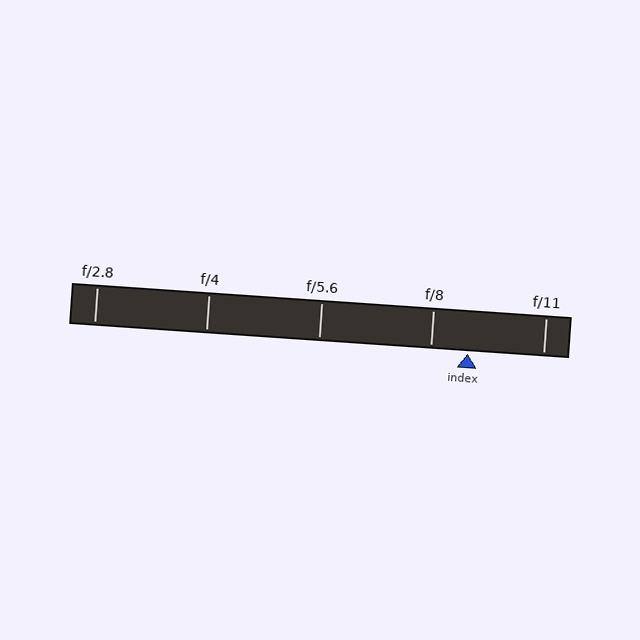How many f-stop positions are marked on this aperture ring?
There are 5 f-stop positions marked.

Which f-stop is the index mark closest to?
The index mark is closest to f/8.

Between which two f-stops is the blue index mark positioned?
The index mark is between f/8 and f/11.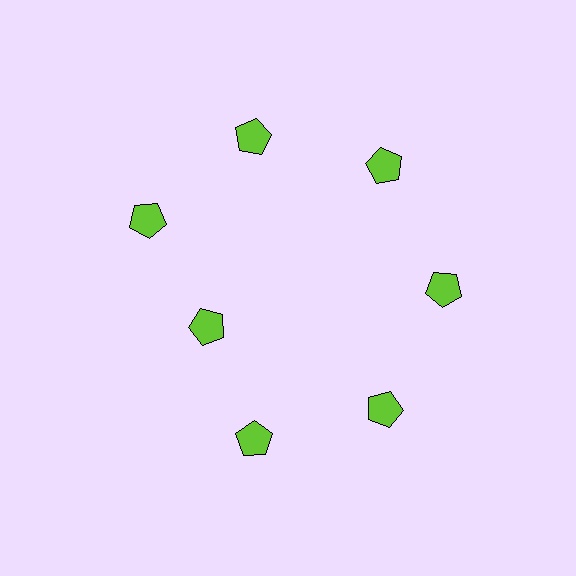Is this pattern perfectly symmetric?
No. The 7 lime pentagons are arranged in a ring, but one element near the 8 o'clock position is pulled inward toward the center, breaking the 7-fold rotational symmetry.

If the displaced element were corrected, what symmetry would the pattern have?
It would have 7-fold rotational symmetry — the pattern would map onto itself every 51 degrees.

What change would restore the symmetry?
The symmetry would be restored by moving it outward, back onto the ring so that all 7 pentagons sit at equal angles and equal distance from the center.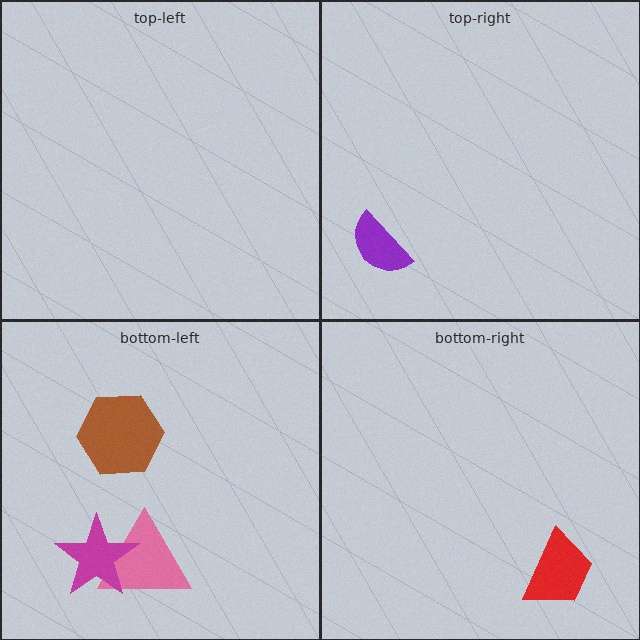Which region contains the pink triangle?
The bottom-left region.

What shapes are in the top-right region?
The purple semicircle.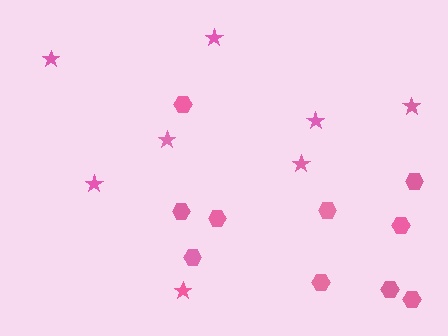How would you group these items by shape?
There are 2 groups: one group of stars (8) and one group of hexagons (10).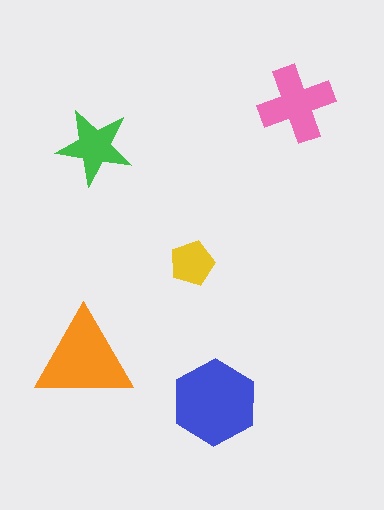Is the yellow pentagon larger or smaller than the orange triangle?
Smaller.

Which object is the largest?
The blue hexagon.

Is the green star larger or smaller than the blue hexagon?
Smaller.